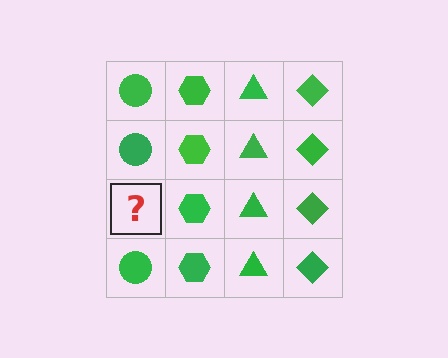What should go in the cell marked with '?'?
The missing cell should contain a green circle.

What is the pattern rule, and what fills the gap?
The rule is that each column has a consistent shape. The gap should be filled with a green circle.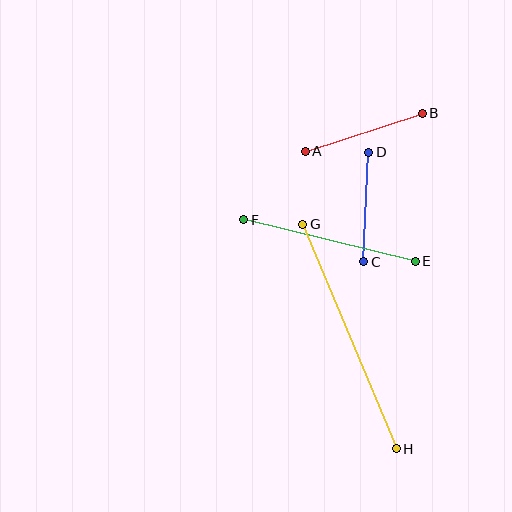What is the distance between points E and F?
The distance is approximately 177 pixels.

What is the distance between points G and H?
The distance is approximately 243 pixels.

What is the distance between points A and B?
The distance is approximately 123 pixels.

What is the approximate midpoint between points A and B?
The midpoint is at approximately (364, 132) pixels.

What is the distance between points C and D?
The distance is approximately 110 pixels.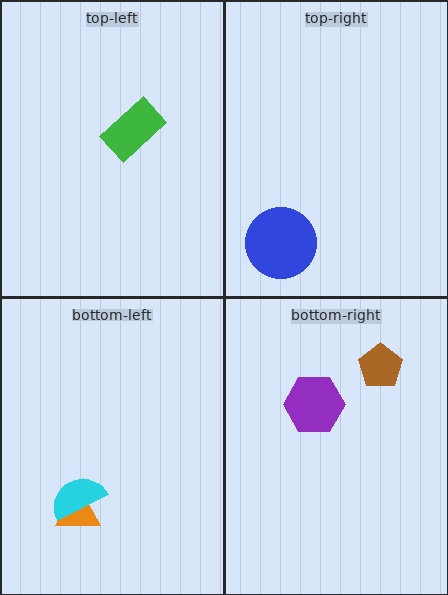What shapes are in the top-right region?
The blue circle.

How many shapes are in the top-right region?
1.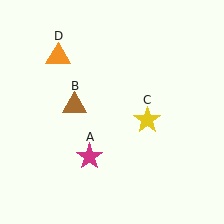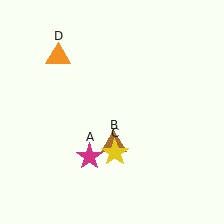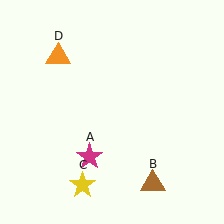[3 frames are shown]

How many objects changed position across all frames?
2 objects changed position: brown triangle (object B), yellow star (object C).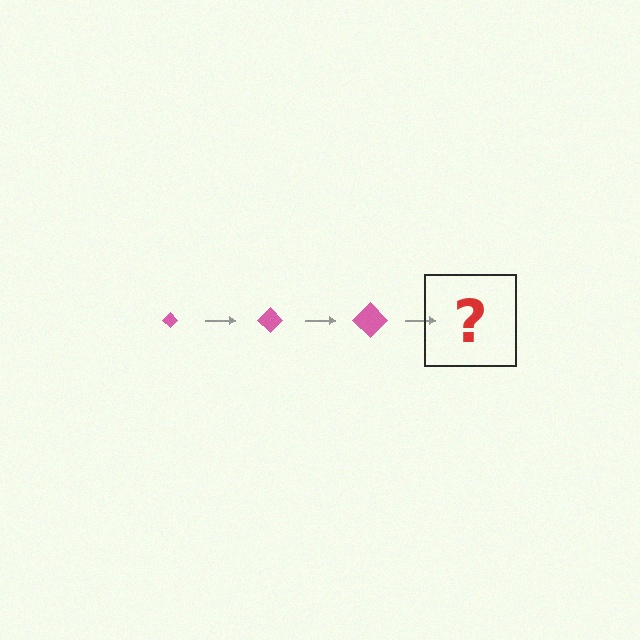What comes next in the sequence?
The next element should be a pink diamond, larger than the previous one.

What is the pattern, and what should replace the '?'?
The pattern is that the diamond gets progressively larger each step. The '?' should be a pink diamond, larger than the previous one.